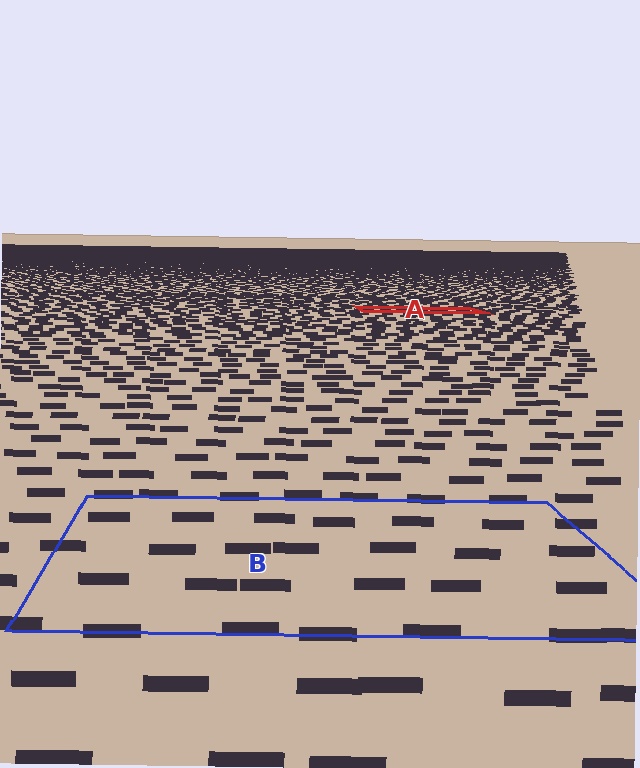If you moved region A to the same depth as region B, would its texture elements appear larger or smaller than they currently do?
They would appear larger. At a closer depth, the same texture elements are projected at a bigger on-screen size.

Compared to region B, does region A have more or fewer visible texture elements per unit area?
Region A has more texture elements per unit area — they are packed more densely because it is farther away.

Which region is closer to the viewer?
Region B is closer. The texture elements there are larger and more spread out.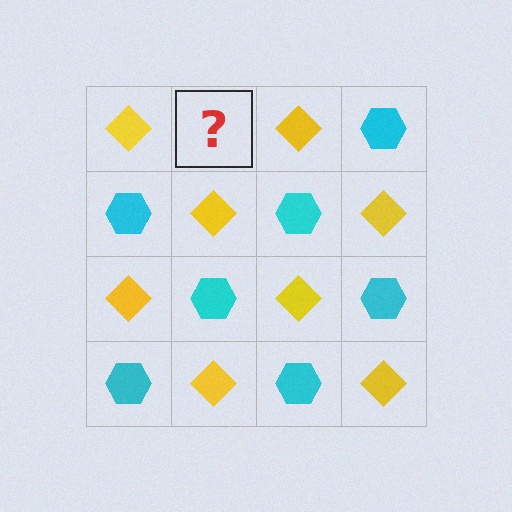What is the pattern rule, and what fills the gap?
The rule is that it alternates yellow diamond and cyan hexagon in a checkerboard pattern. The gap should be filled with a cyan hexagon.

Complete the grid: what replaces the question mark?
The question mark should be replaced with a cyan hexagon.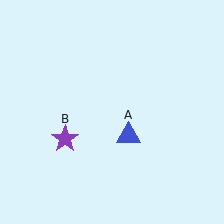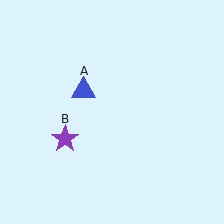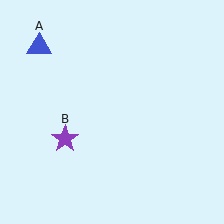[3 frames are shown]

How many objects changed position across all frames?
1 object changed position: blue triangle (object A).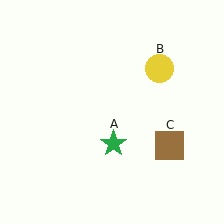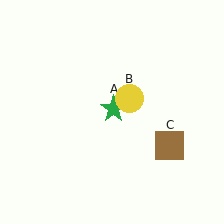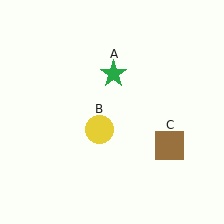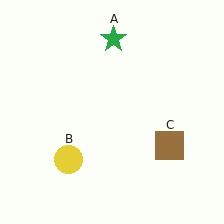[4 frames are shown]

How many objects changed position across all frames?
2 objects changed position: green star (object A), yellow circle (object B).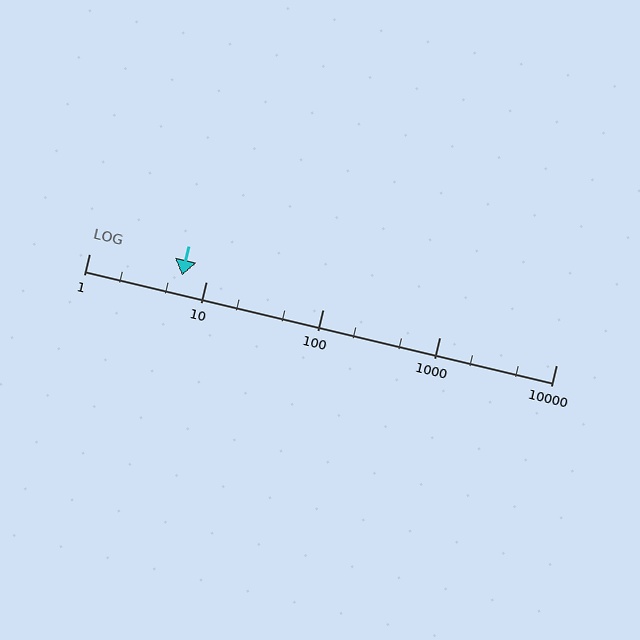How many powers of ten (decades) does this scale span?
The scale spans 4 decades, from 1 to 10000.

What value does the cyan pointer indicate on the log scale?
The pointer indicates approximately 6.2.